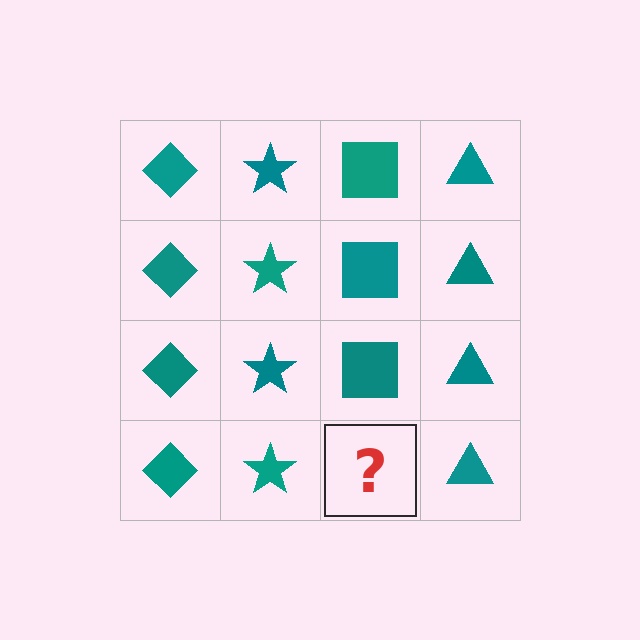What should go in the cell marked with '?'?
The missing cell should contain a teal square.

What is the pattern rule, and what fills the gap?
The rule is that each column has a consistent shape. The gap should be filled with a teal square.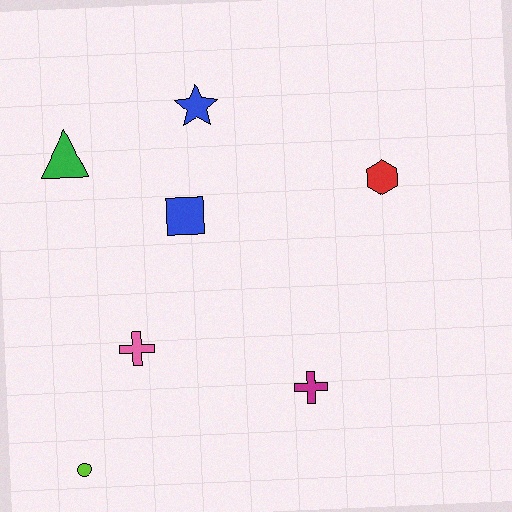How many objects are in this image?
There are 7 objects.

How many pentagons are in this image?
There are no pentagons.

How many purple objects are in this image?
There are no purple objects.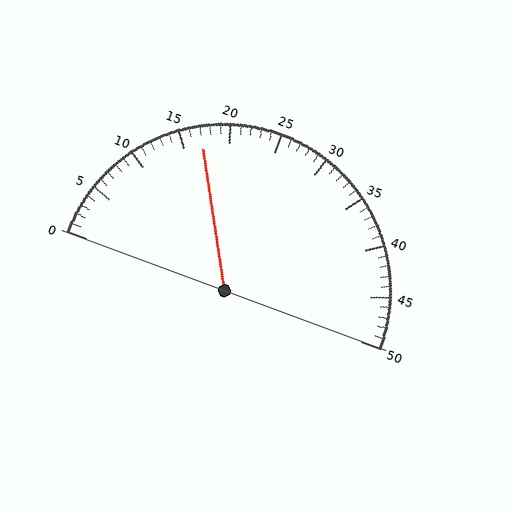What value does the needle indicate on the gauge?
The needle indicates approximately 17.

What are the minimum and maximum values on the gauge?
The gauge ranges from 0 to 50.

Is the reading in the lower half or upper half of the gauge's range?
The reading is in the lower half of the range (0 to 50).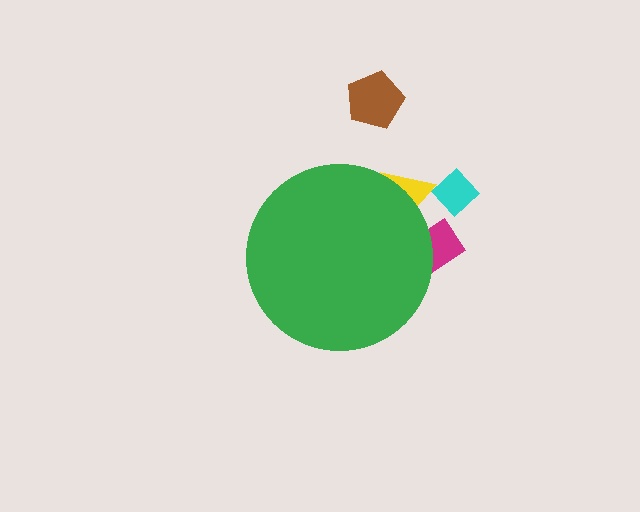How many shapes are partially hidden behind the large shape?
2 shapes are partially hidden.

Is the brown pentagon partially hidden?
No, the brown pentagon is fully visible.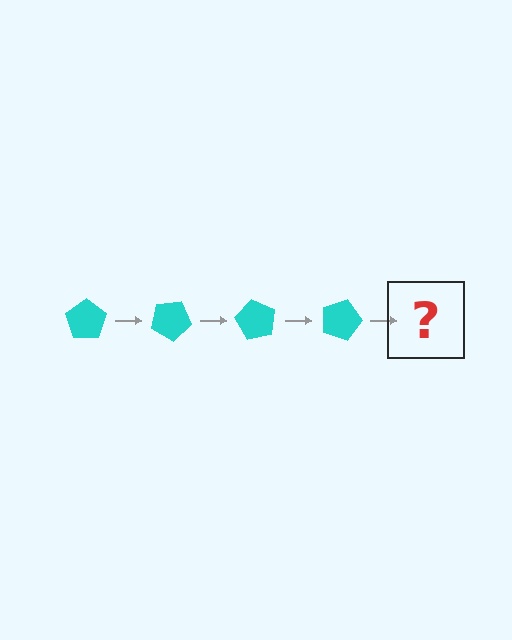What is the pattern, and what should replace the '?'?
The pattern is that the pentagon rotates 30 degrees each step. The '?' should be a cyan pentagon rotated 120 degrees.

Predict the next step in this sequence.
The next step is a cyan pentagon rotated 120 degrees.